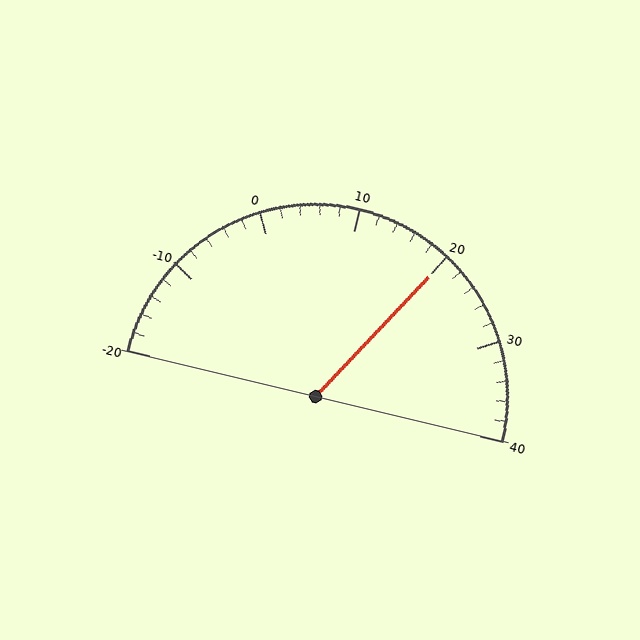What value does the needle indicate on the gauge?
The needle indicates approximately 20.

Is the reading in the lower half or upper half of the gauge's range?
The reading is in the upper half of the range (-20 to 40).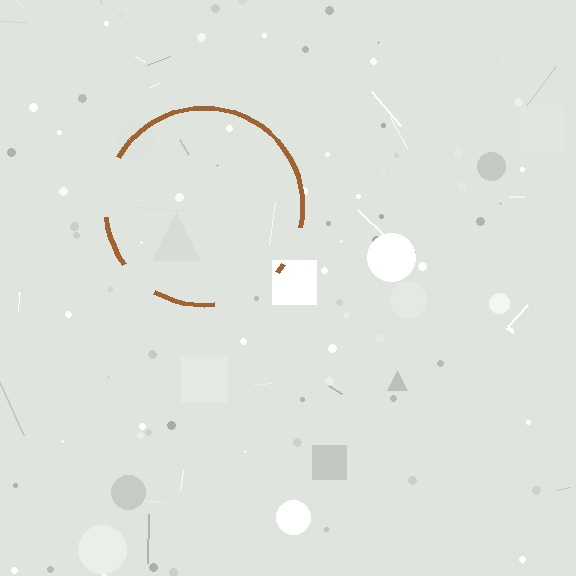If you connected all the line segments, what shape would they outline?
They would outline a circle.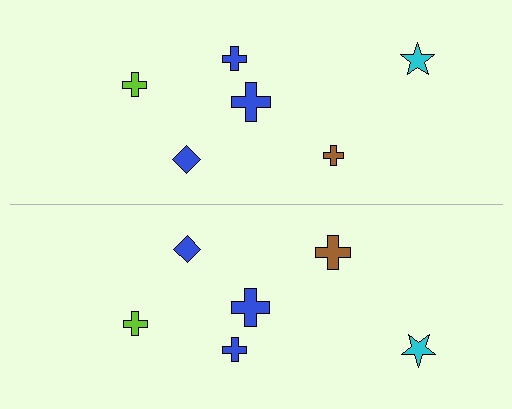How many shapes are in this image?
There are 12 shapes in this image.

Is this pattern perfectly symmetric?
No, the pattern is not perfectly symmetric. The brown cross on the bottom side has a different size than its mirror counterpart.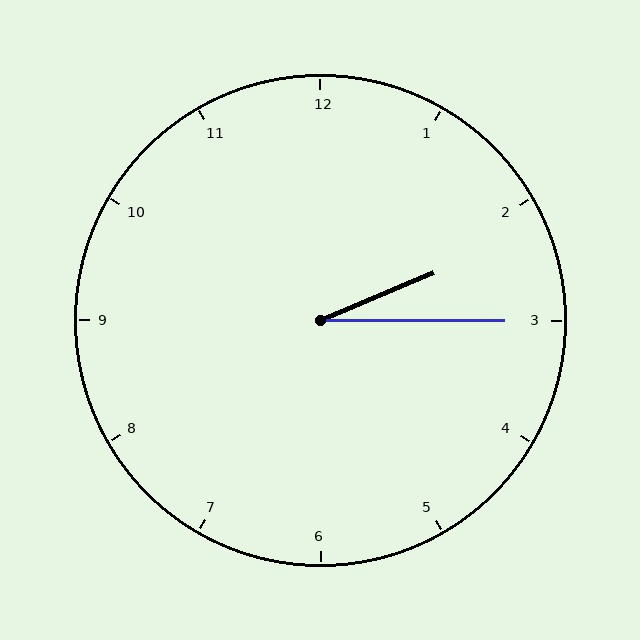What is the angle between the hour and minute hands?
Approximately 22 degrees.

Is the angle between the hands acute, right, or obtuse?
It is acute.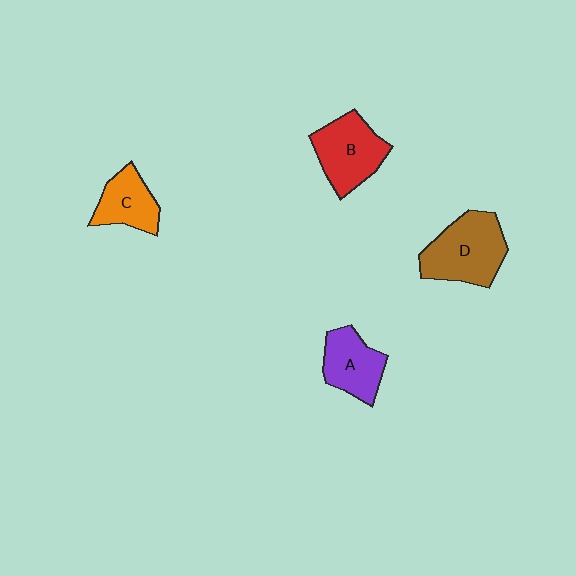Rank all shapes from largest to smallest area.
From largest to smallest: D (brown), B (red), A (purple), C (orange).